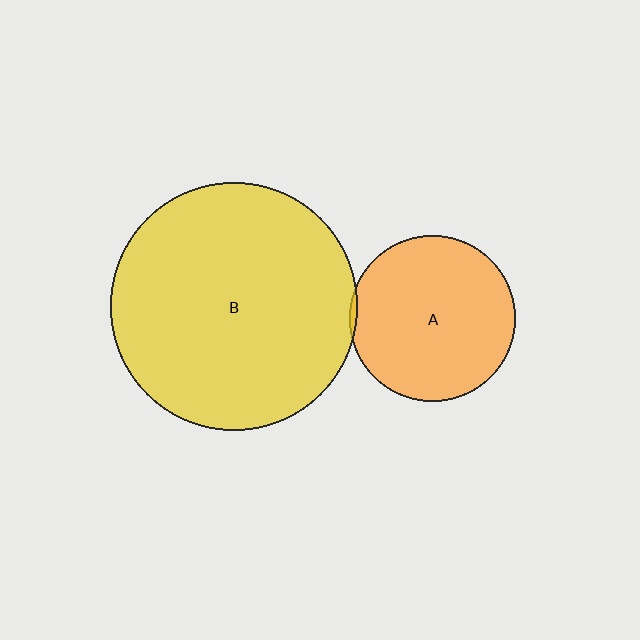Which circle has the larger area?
Circle B (yellow).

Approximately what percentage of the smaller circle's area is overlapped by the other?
Approximately 5%.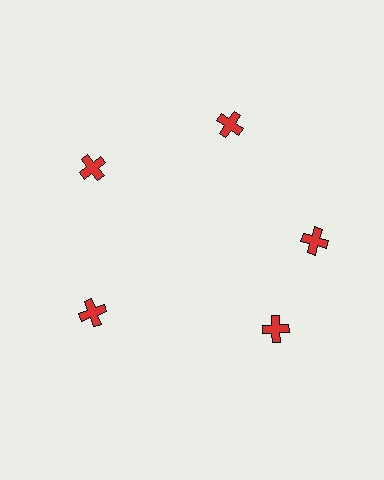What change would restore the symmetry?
The symmetry would be restored by rotating it back into even spacing with its neighbors so that all 5 crosses sit at equal angles and equal distance from the center.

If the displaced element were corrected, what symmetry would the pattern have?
It would have 5-fold rotational symmetry — the pattern would map onto itself every 72 degrees.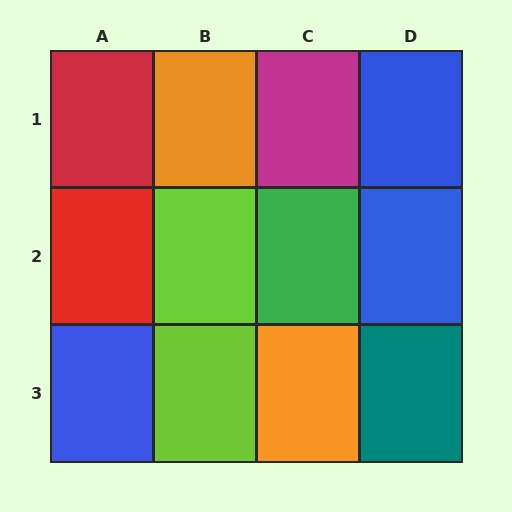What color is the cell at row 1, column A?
Red.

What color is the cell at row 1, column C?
Magenta.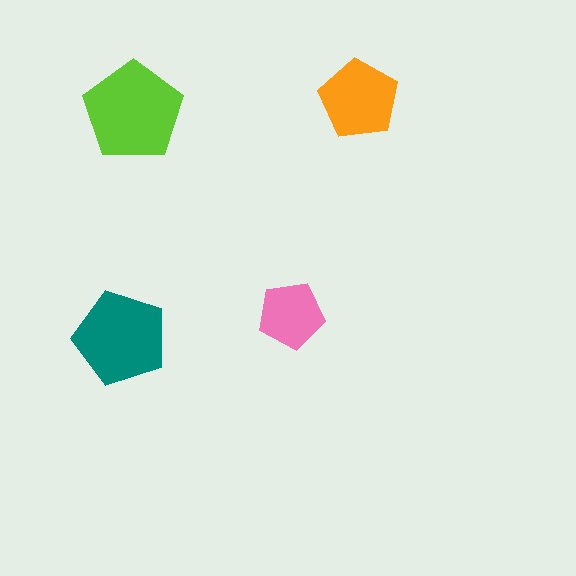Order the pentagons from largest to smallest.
the lime one, the teal one, the orange one, the pink one.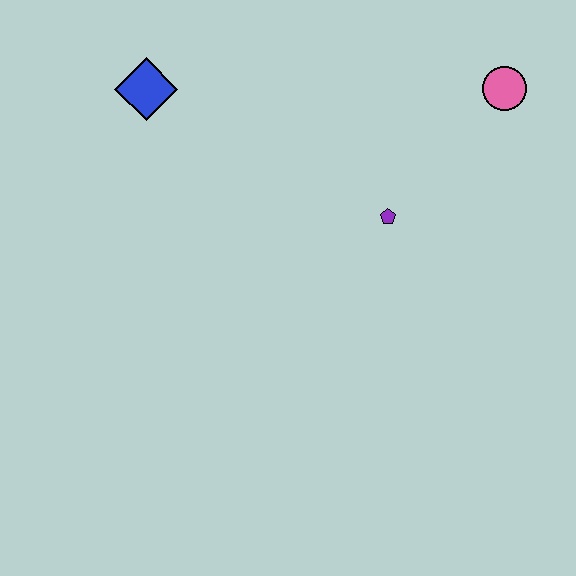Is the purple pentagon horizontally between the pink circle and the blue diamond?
Yes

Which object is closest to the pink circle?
The purple pentagon is closest to the pink circle.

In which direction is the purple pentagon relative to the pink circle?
The purple pentagon is below the pink circle.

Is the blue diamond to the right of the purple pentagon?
No